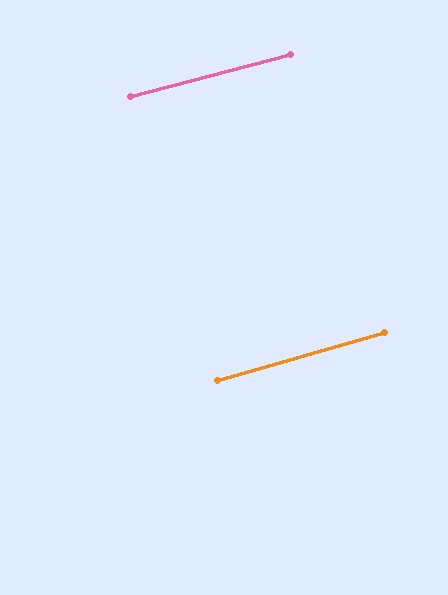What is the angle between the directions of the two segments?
Approximately 1 degree.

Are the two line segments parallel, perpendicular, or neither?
Parallel — their directions differ by only 1.0°.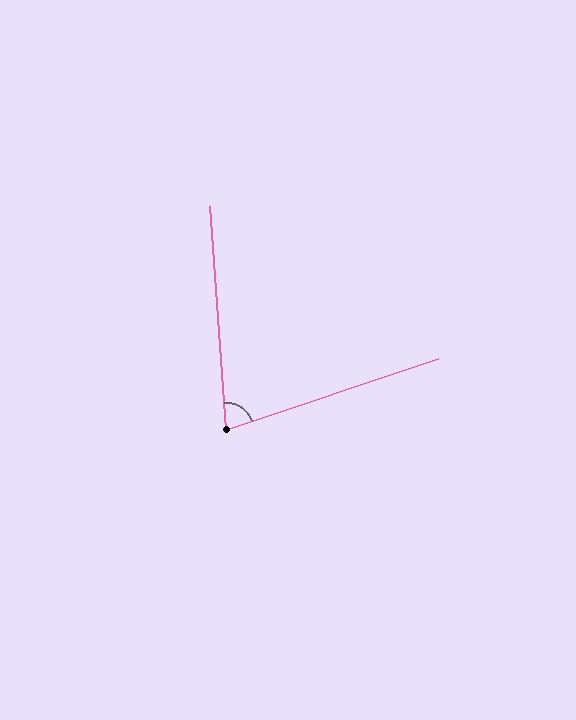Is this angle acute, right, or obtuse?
It is acute.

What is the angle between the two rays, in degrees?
Approximately 76 degrees.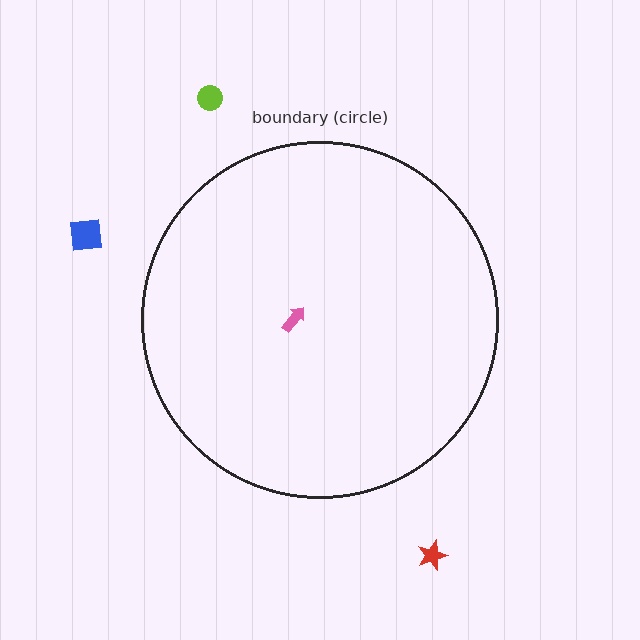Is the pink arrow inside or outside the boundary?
Inside.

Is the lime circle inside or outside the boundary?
Outside.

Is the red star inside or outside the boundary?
Outside.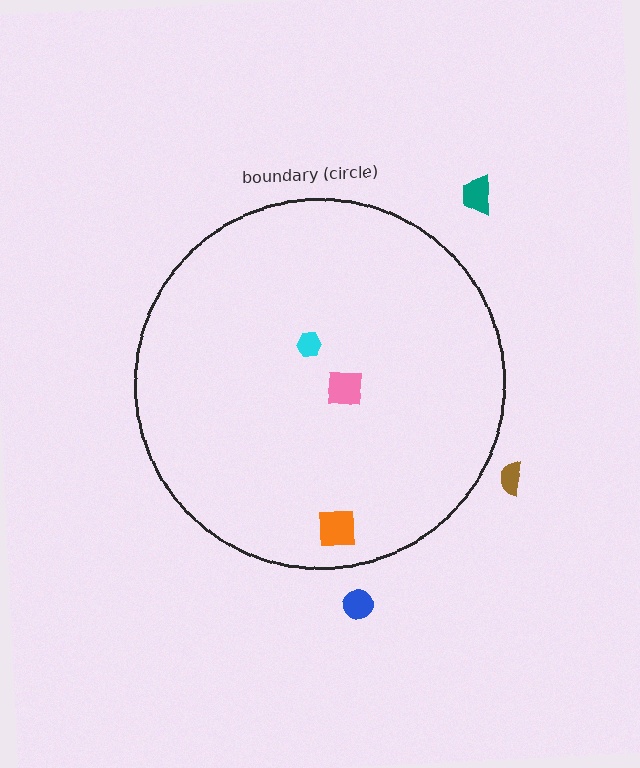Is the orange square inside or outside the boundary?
Inside.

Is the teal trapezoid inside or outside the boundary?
Outside.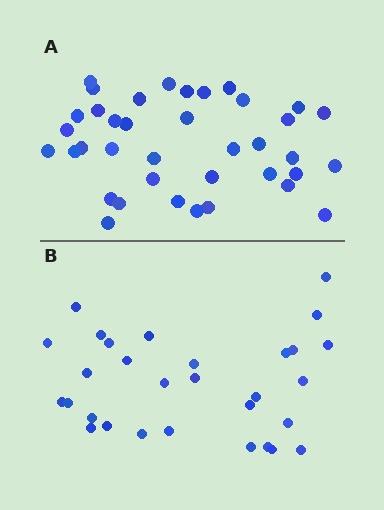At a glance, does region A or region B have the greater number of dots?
Region A (the top region) has more dots.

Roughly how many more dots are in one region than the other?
Region A has roughly 8 or so more dots than region B.